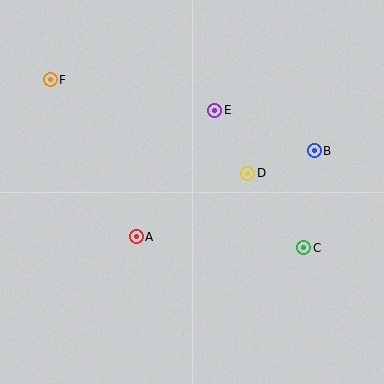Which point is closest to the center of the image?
Point D at (248, 173) is closest to the center.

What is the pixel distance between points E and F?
The distance between E and F is 167 pixels.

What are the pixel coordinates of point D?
Point D is at (248, 173).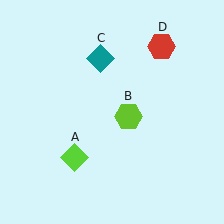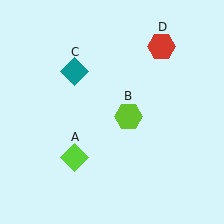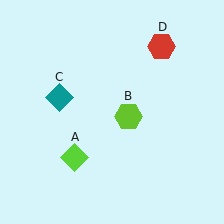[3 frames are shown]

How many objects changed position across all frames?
1 object changed position: teal diamond (object C).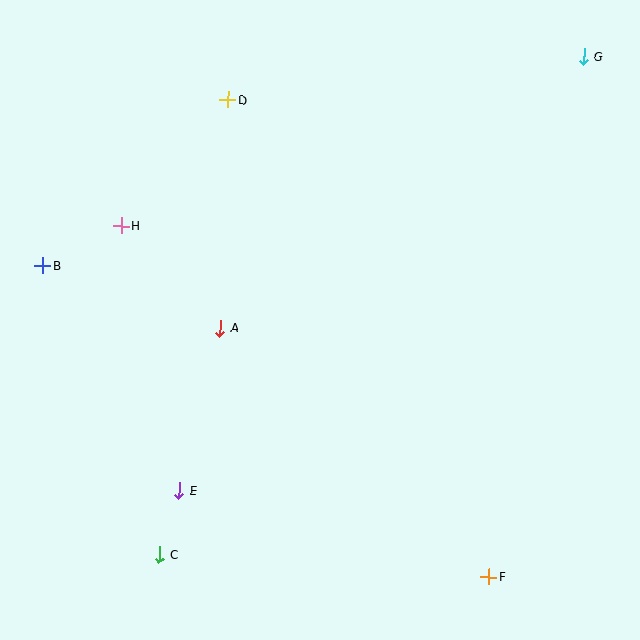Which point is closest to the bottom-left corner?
Point C is closest to the bottom-left corner.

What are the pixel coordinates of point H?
Point H is at (121, 226).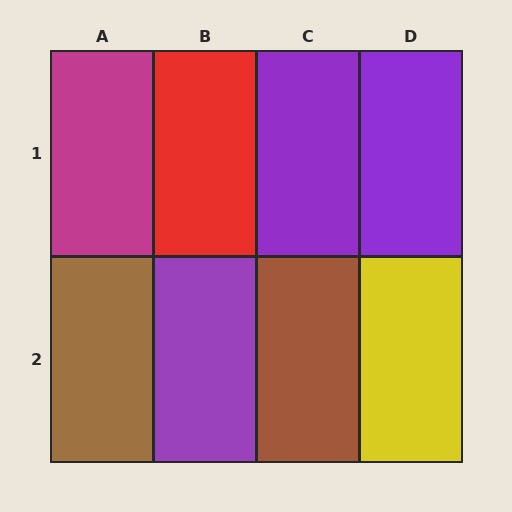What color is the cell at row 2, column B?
Purple.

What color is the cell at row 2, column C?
Brown.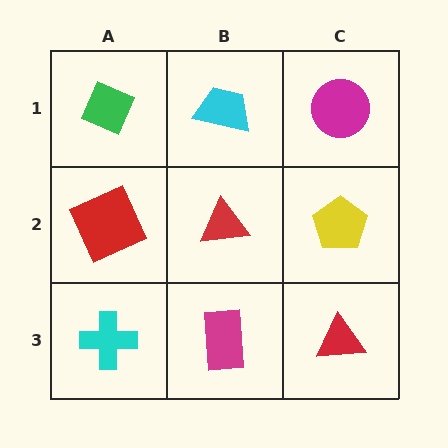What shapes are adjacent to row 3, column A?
A red square (row 2, column A), a magenta rectangle (row 3, column B).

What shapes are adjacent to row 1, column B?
A red triangle (row 2, column B), a green diamond (row 1, column A), a magenta circle (row 1, column C).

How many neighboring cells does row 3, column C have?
2.